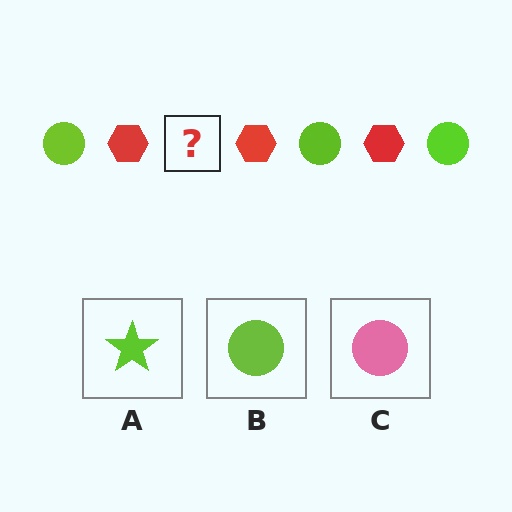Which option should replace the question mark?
Option B.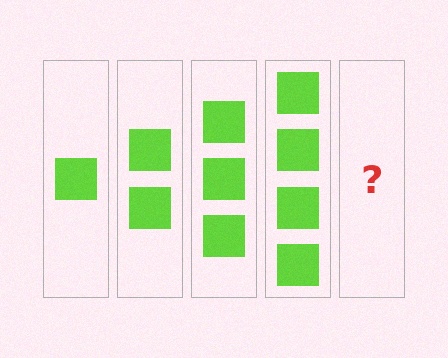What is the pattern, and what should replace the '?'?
The pattern is that each step adds one more square. The '?' should be 5 squares.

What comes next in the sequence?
The next element should be 5 squares.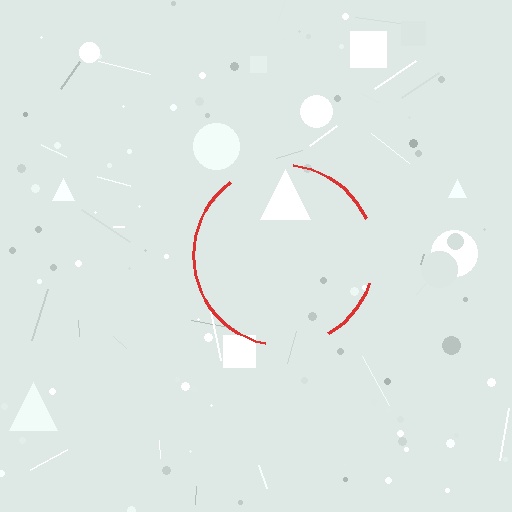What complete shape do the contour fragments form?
The contour fragments form a circle.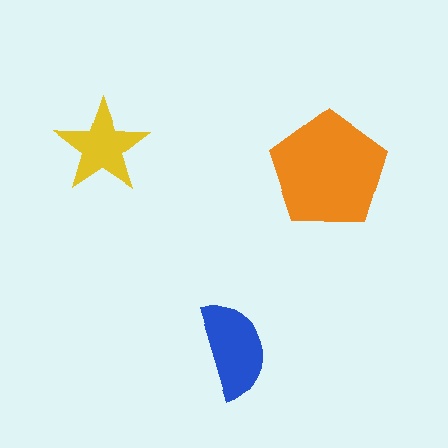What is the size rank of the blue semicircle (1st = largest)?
2nd.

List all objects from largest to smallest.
The orange pentagon, the blue semicircle, the yellow star.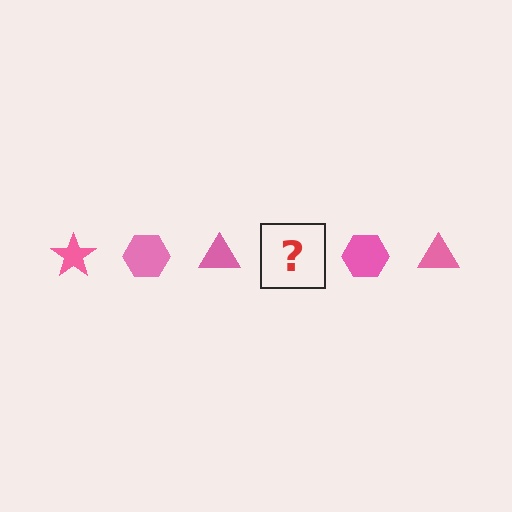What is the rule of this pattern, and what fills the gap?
The rule is that the pattern cycles through star, hexagon, triangle shapes in pink. The gap should be filled with a pink star.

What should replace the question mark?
The question mark should be replaced with a pink star.